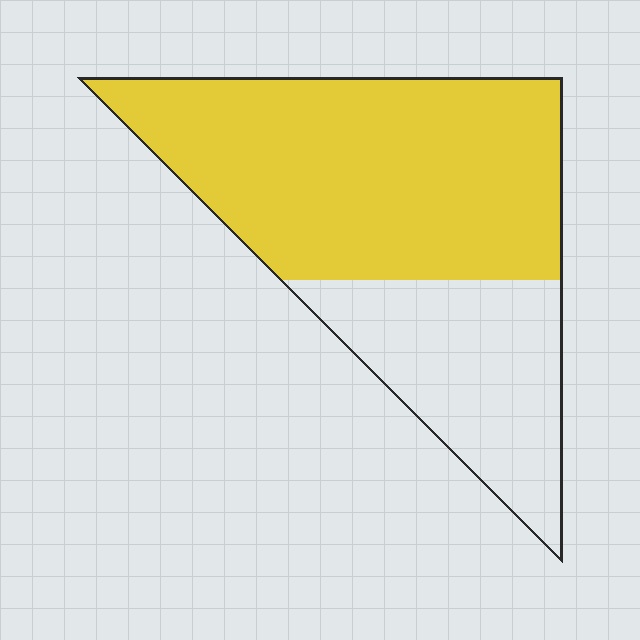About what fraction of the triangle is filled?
About two thirds (2/3).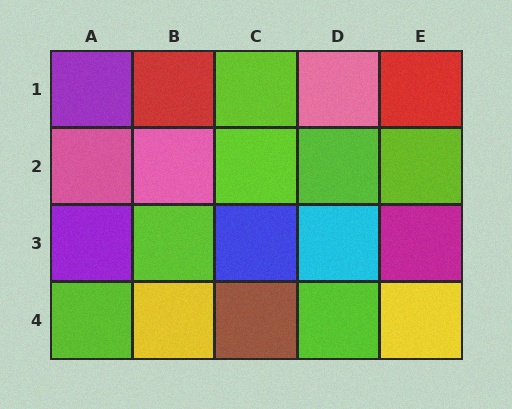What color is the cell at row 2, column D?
Lime.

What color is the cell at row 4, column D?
Lime.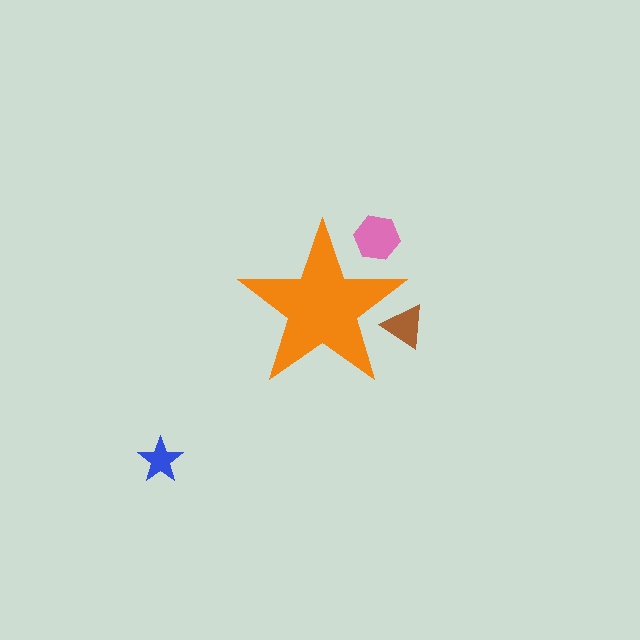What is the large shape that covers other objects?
An orange star.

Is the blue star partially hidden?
No, the blue star is fully visible.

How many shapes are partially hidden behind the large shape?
2 shapes are partially hidden.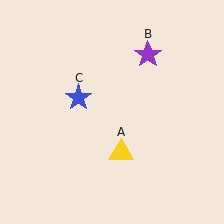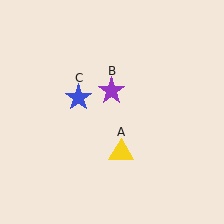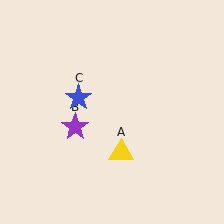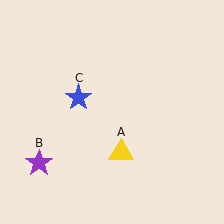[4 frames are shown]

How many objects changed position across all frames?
1 object changed position: purple star (object B).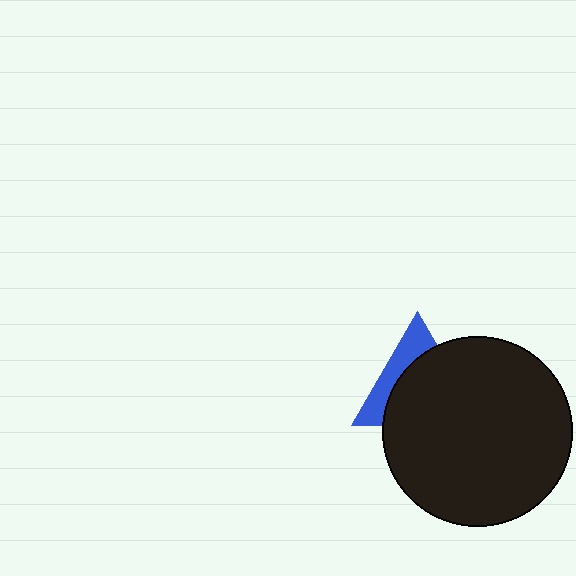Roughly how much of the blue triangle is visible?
A small part of it is visible (roughly 35%).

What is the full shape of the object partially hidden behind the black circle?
The partially hidden object is a blue triangle.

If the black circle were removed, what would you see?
You would see the complete blue triangle.